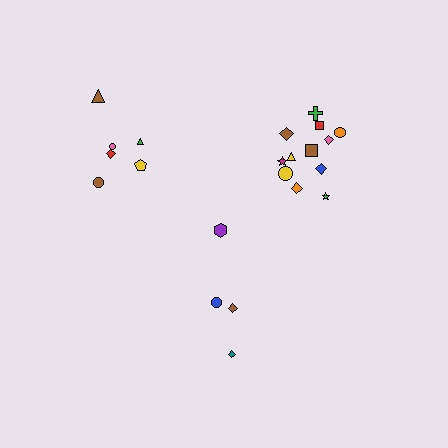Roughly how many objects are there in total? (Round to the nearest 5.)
Roughly 20 objects in total.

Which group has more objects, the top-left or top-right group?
The top-right group.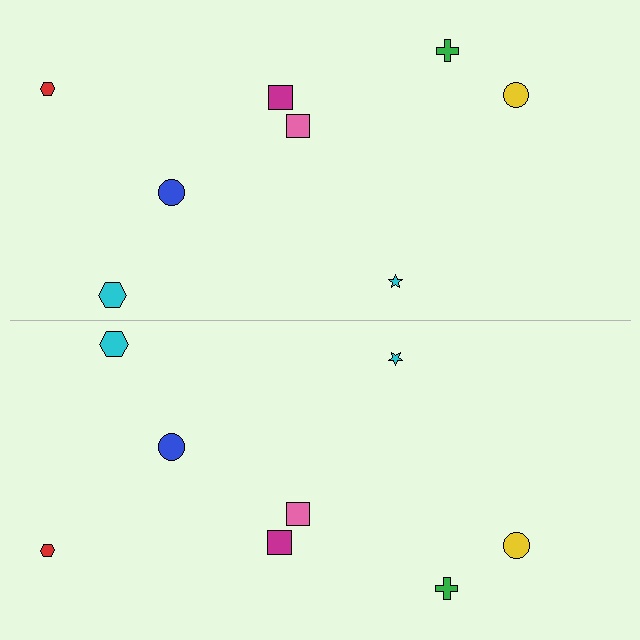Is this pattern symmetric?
Yes, this pattern has bilateral (reflection) symmetry.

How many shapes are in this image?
There are 16 shapes in this image.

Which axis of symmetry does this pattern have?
The pattern has a horizontal axis of symmetry running through the center of the image.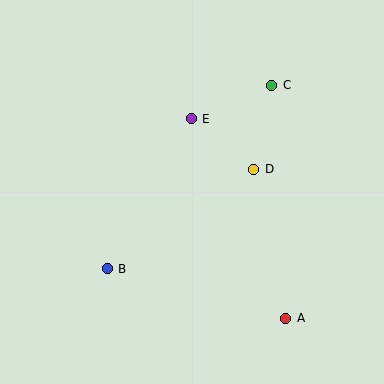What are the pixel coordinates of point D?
Point D is at (254, 169).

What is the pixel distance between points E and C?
The distance between E and C is 87 pixels.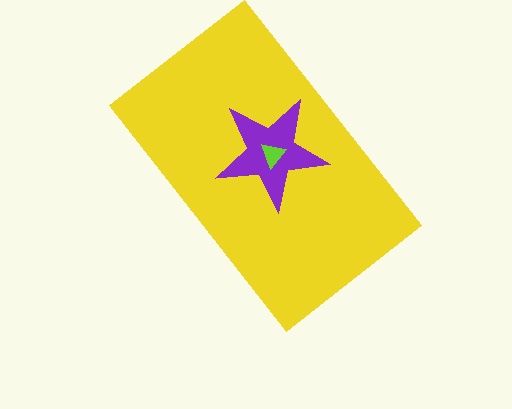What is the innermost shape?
The lime triangle.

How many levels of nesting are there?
3.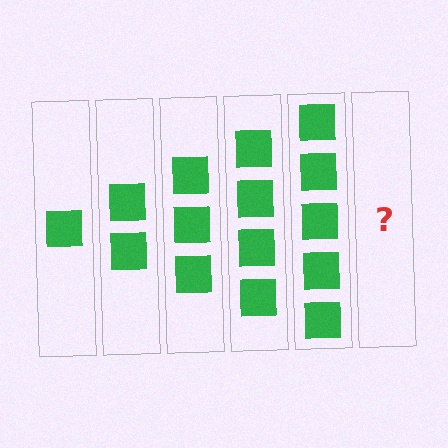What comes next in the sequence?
The next element should be 6 squares.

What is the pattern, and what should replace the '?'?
The pattern is that each step adds one more square. The '?' should be 6 squares.